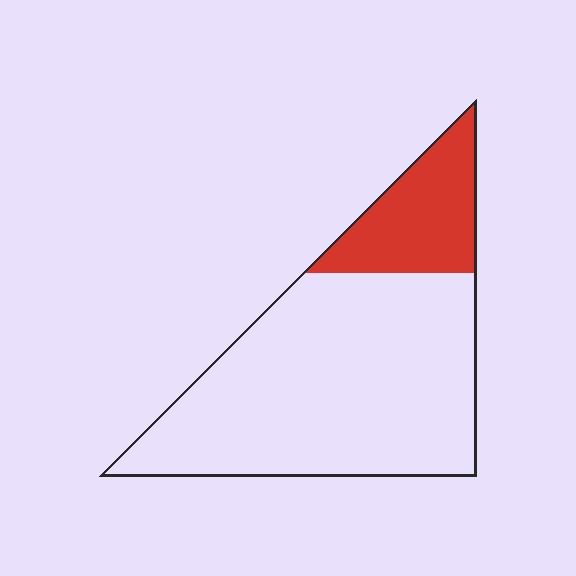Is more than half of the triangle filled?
No.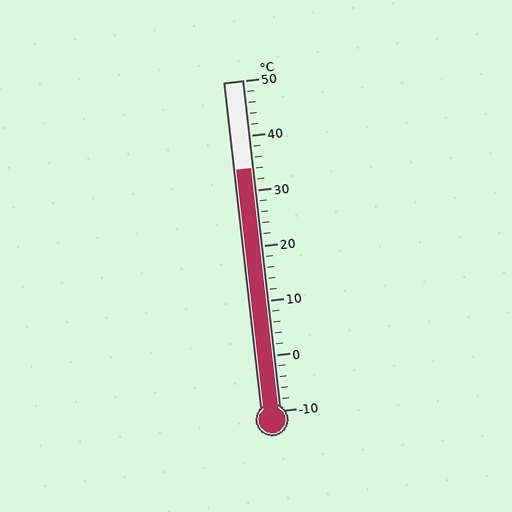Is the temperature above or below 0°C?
The temperature is above 0°C.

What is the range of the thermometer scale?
The thermometer scale ranges from -10°C to 50°C.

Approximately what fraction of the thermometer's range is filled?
The thermometer is filled to approximately 75% of its range.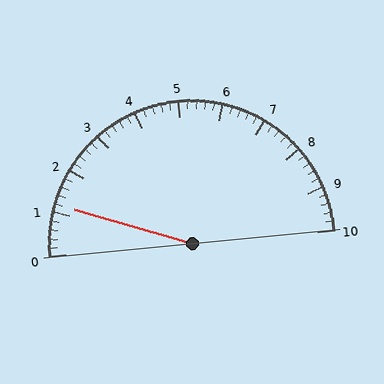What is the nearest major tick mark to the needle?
The nearest major tick mark is 1.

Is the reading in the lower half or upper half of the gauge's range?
The reading is in the lower half of the range (0 to 10).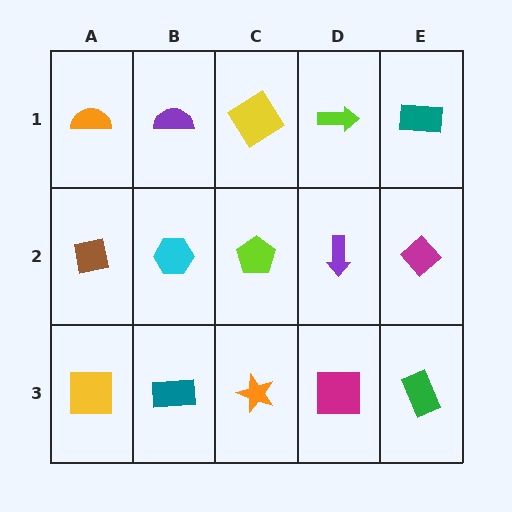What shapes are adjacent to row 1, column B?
A cyan hexagon (row 2, column B), an orange semicircle (row 1, column A), a yellow diamond (row 1, column C).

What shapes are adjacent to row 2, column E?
A teal rectangle (row 1, column E), a green rectangle (row 3, column E), a purple arrow (row 2, column D).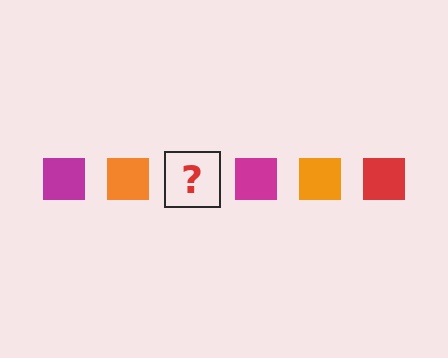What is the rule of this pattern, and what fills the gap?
The rule is that the pattern cycles through magenta, orange, red squares. The gap should be filled with a red square.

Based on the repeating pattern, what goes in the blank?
The blank should be a red square.